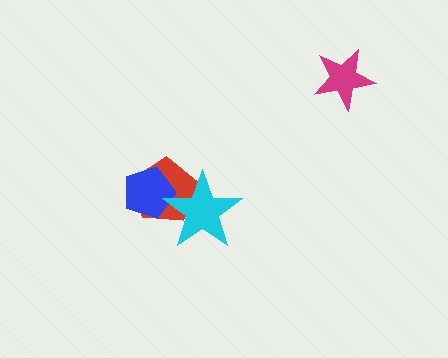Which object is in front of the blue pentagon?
The cyan star is in front of the blue pentagon.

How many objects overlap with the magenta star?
0 objects overlap with the magenta star.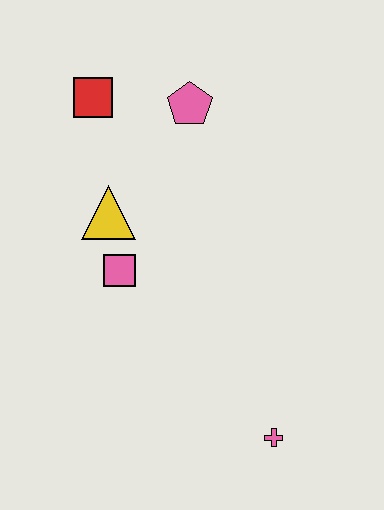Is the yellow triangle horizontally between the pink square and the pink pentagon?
No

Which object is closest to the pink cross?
The pink square is closest to the pink cross.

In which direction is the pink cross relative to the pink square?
The pink cross is below the pink square.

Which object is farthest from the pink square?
The pink cross is farthest from the pink square.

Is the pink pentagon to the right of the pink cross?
No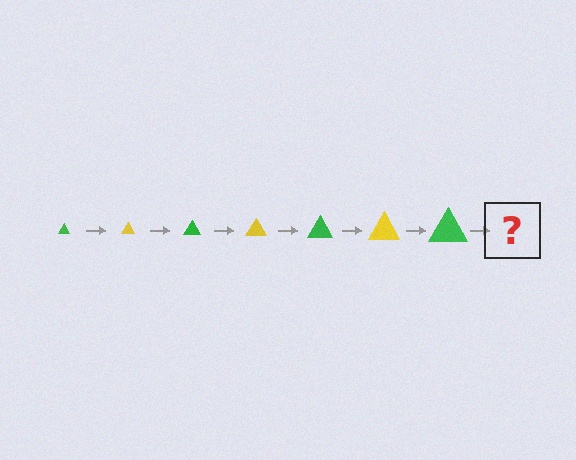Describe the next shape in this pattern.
It should be a yellow triangle, larger than the previous one.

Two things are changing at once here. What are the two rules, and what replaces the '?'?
The two rules are that the triangle grows larger each step and the color cycles through green and yellow. The '?' should be a yellow triangle, larger than the previous one.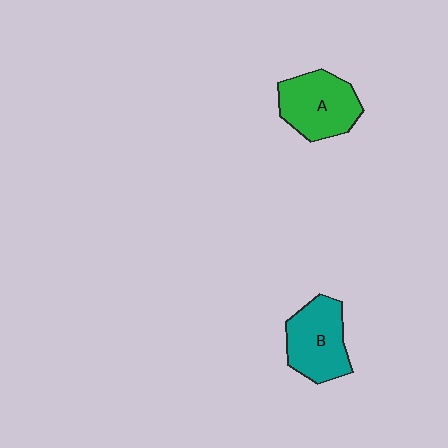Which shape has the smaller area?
Shape B (teal).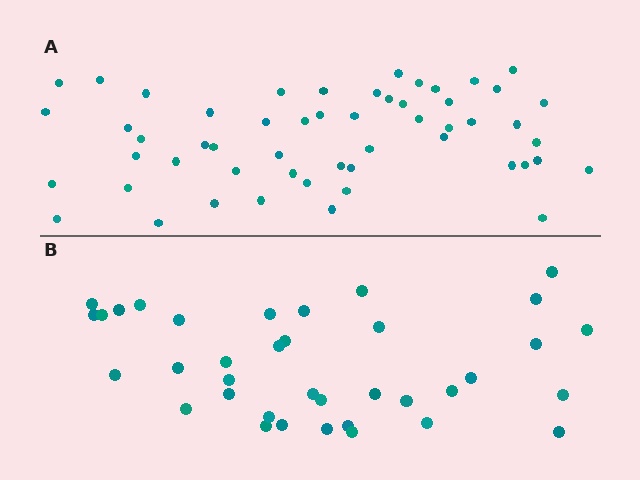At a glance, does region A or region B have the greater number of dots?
Region A (the top region) has more dots.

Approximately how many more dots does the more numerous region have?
Region A has approximately 15 more dots than region B.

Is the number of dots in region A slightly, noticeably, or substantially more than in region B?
Region A has substantially more. The ratio is roughly 1.5 to 1.